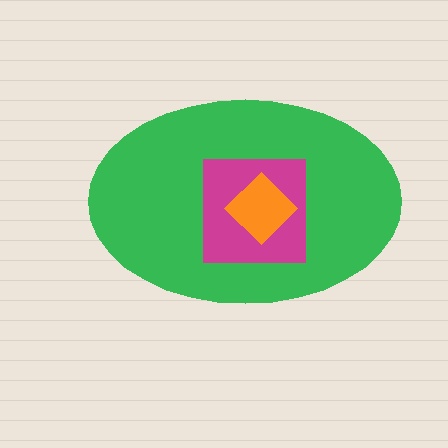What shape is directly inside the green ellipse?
The magenta square.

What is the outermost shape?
The green ellipse.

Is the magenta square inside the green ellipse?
Yes.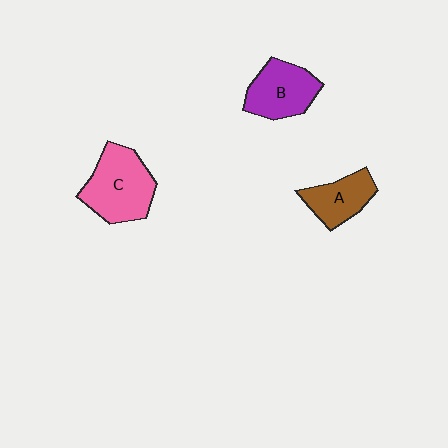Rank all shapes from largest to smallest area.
From largest to smallest: C (pink), B (purple), A (brown).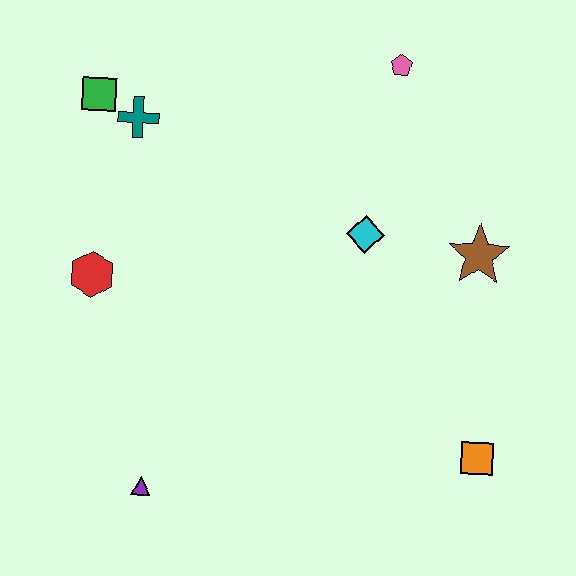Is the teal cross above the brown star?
Yes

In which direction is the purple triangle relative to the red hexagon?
The purple triangle is below the red hexagon.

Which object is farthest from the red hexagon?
The orange square is farthest from the red hexagon.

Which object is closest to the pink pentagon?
The cyan diamond is closest to the pink pentagon.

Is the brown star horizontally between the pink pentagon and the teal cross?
No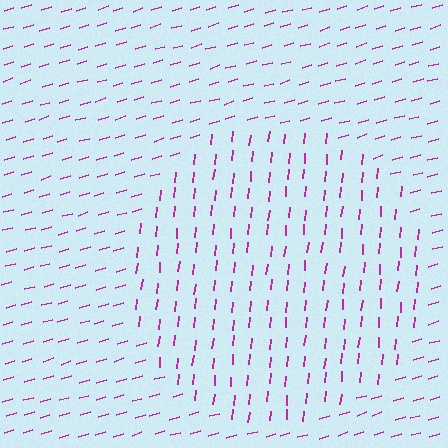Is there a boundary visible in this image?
Yes, there is a texture boundary formed by a change in line orientation.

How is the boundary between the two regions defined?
The boundary is defined purely by a change in line orientation (approximately 67 degrees difference). All lines are the same color and thickness.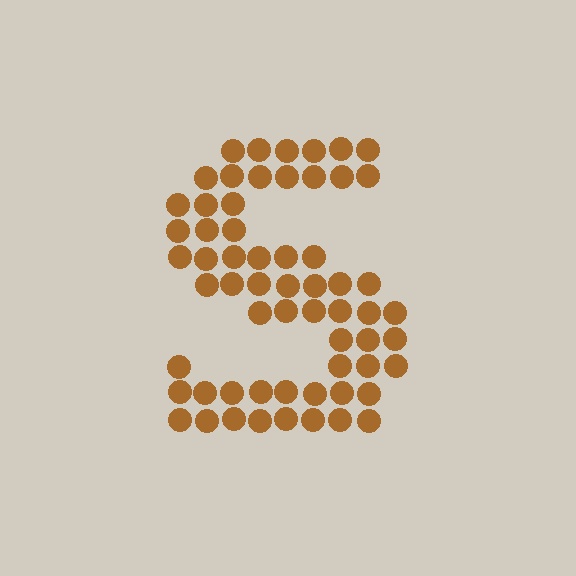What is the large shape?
The large shape is the letter S.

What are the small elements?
The small elements are circles.